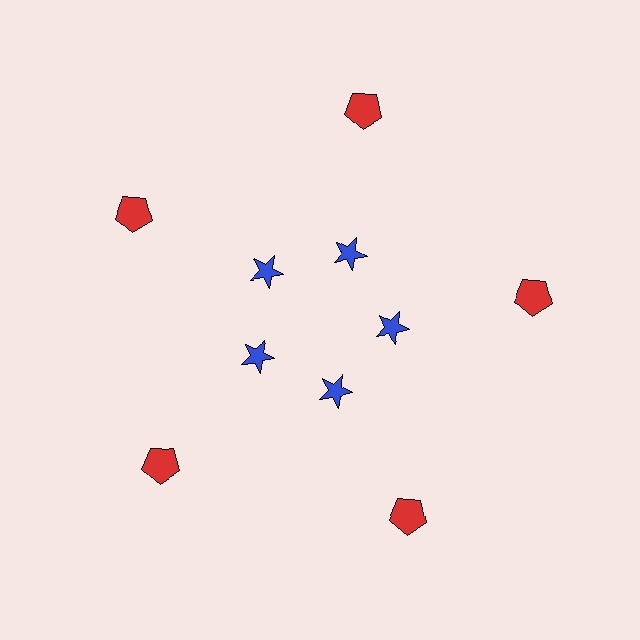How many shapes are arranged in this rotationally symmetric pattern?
There are 10 shapes, arranged in 5 groups of 2.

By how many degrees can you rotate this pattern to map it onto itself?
The pattern maps onto itself every 72 degrees of rotation.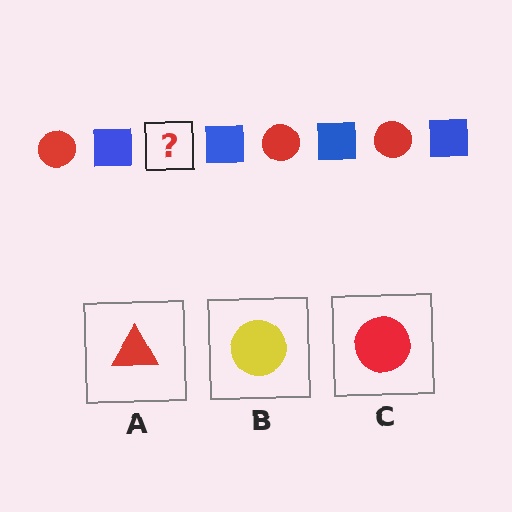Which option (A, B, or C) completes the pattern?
C.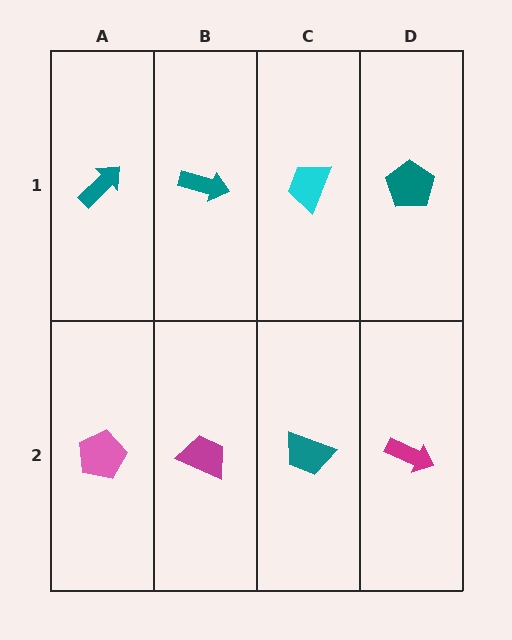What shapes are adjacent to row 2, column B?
A teal arrow (row 1, column B), a pink pentagon (row 2, column A), a teal trapezoid (row 2, column C).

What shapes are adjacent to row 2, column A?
A teal arrow (row 1, column A), a magenta trapezoid (row 2, column B).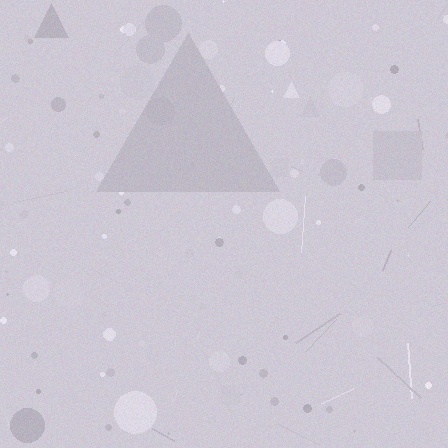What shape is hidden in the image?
A triangle is hidden in the image.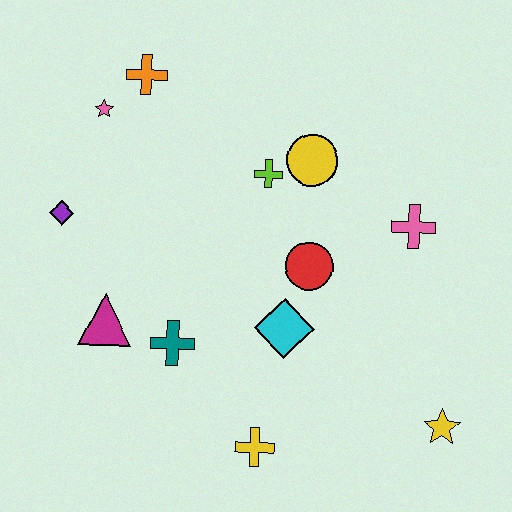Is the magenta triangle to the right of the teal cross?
No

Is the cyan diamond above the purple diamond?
No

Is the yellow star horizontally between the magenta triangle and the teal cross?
No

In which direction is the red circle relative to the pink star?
The red circle is to the right of the pink star.